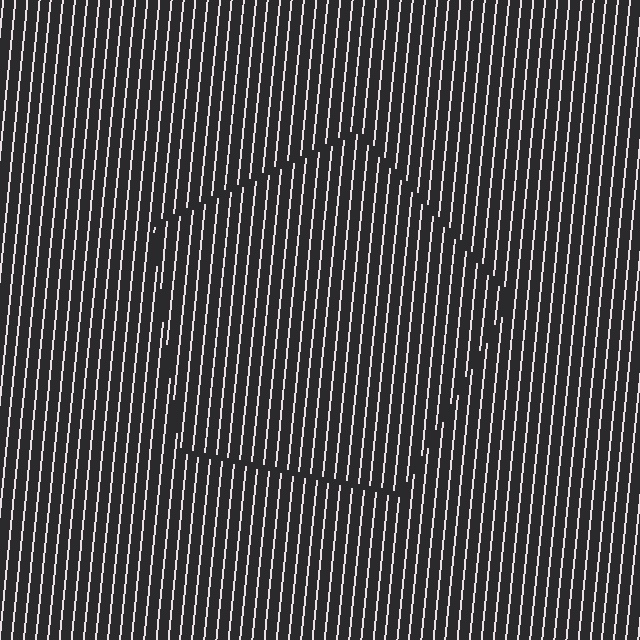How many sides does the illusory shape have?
5 sides — the line-ends trace a pentagon.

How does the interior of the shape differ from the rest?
The interior of the shape contains the same grating, shifted by half a period — the contour is defined by the phase discontinuity where line-ends from the inner and outer gratings abut.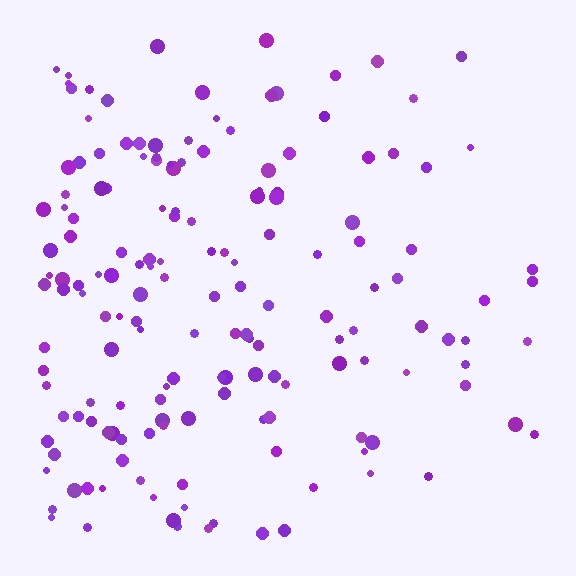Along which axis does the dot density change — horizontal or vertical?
Horizontal.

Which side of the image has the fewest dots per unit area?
The right.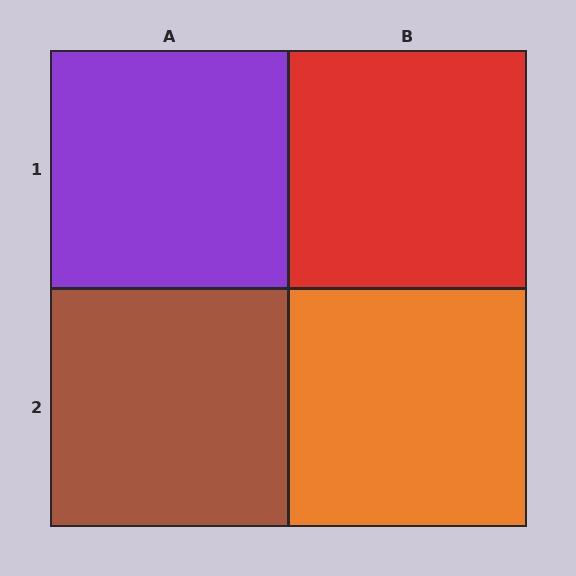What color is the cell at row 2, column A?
Brown.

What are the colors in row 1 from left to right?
Purple, red.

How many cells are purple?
1 cell is purple.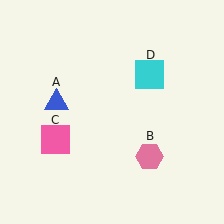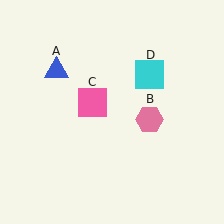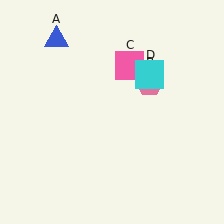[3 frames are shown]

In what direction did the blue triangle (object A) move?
The blue triangle (object A) moved up.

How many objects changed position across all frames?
3 objects changed position: blue triangle (object A), pink hexagon (object B), pink square (object C).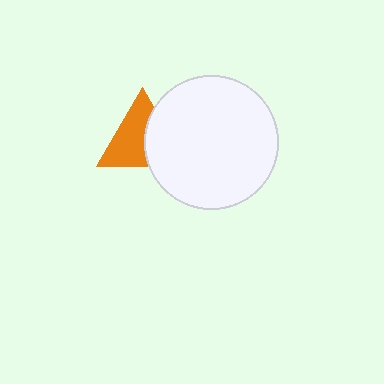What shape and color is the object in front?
The object in front is a white circle.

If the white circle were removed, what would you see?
You would see the complete orange triangle.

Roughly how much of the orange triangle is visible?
About half of it is visible (roughly 60%).